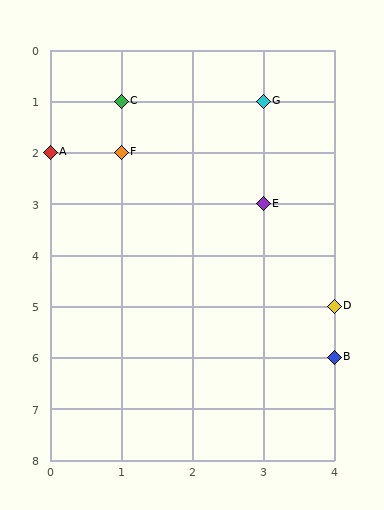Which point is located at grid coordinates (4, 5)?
Point D is at (4, 5).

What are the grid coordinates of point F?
Point F is at grid coordinates (1, 2).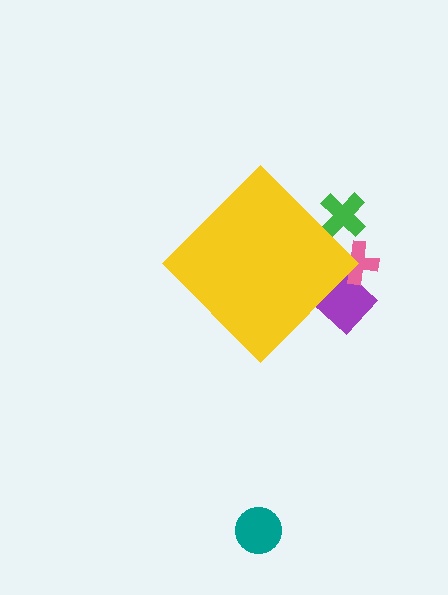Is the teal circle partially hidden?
No, the teal circle is fully visible.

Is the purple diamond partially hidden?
Yes, the purple diamond is partially hidden behind the yellow diamond.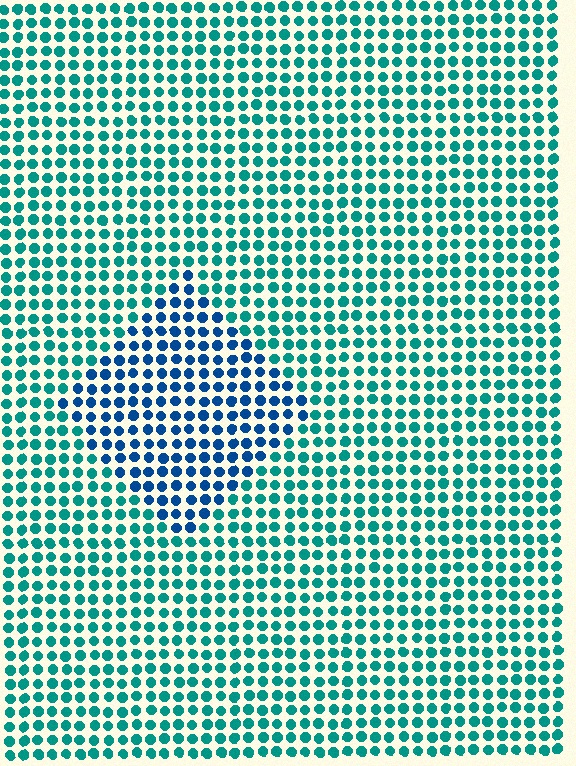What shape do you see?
I see a diamond.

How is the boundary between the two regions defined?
The boundary is defined purely by a slight shift in hue (about 37 degrees). Spacing, size, and orientation are identical on both sides.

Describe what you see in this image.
The image is filled with small teal elements in a uniform arrangement. A diamond-shaped region is visible where the elements are tinted to a slightly different hue, forming a subtle color boundary.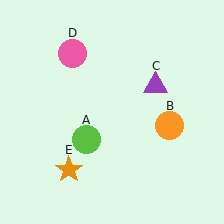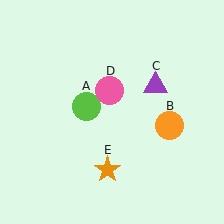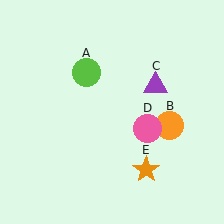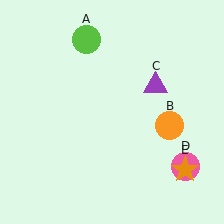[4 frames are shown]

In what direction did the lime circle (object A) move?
The lime circle (object A) moved up.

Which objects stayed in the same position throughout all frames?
Orange circle (object B) and purple triangle (object C) remained stationary.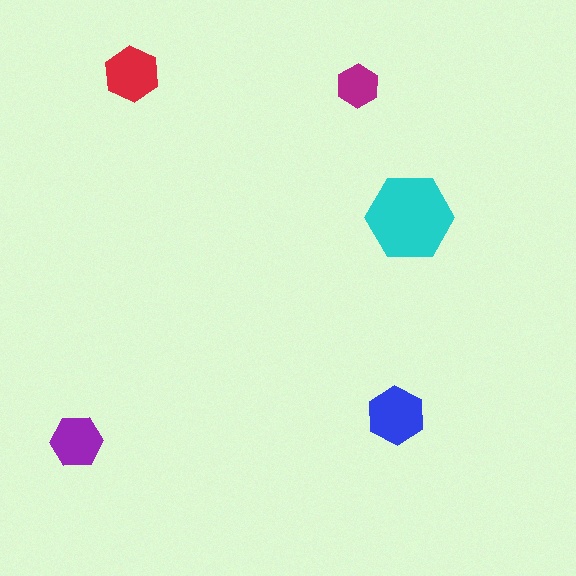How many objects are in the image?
There are 5 objects in the image.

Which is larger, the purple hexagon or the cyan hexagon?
The cyan one.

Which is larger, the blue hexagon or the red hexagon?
The blue one.